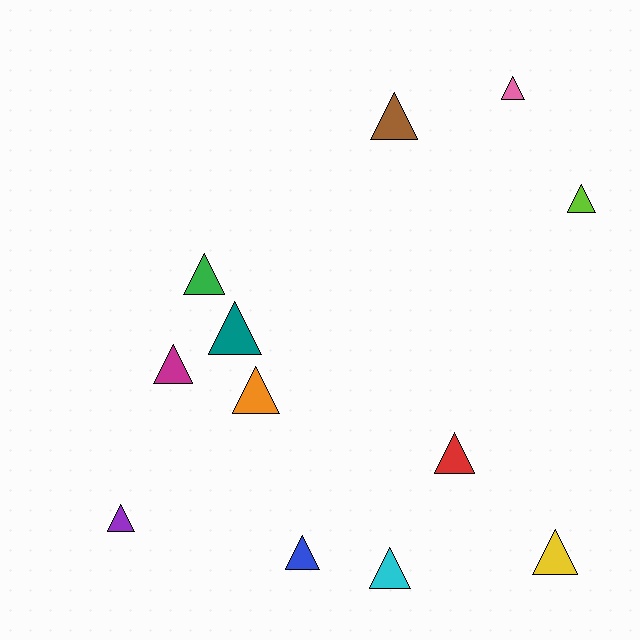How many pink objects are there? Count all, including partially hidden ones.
There is 1 pink object.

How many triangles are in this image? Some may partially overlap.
There are 12 triangles.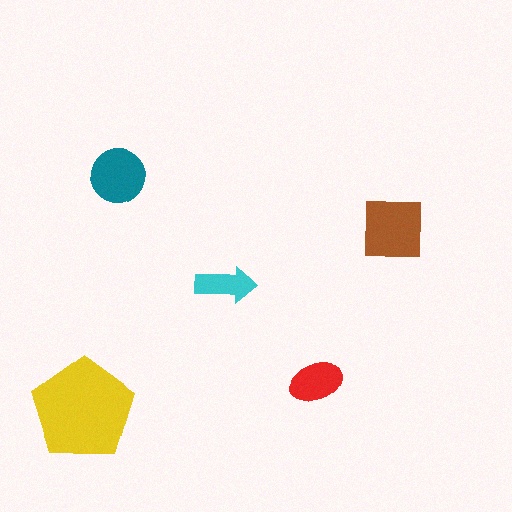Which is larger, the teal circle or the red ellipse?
The teal circle.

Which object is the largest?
The yellow pentagon.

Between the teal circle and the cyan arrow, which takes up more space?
The teal circle.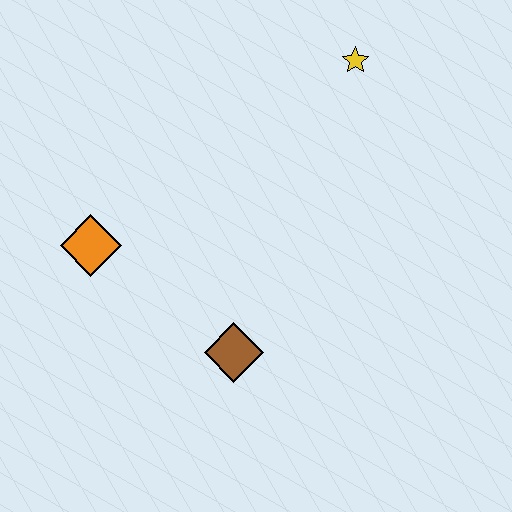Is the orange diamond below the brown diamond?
No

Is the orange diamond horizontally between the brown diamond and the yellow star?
No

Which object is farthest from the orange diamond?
The yellow star is farthest from the orange diamond.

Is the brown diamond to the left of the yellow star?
Yes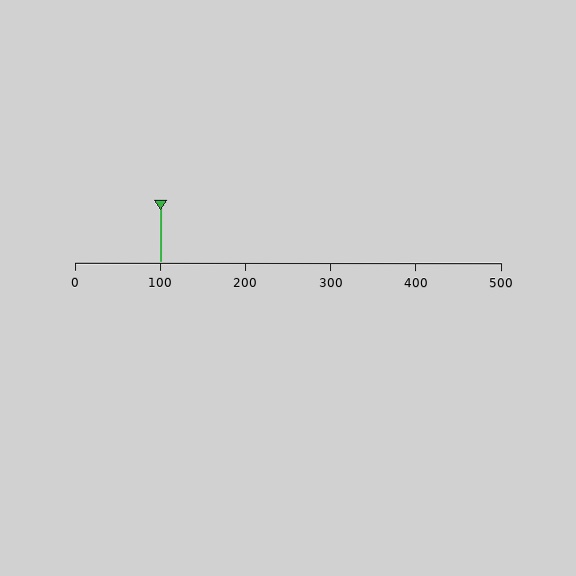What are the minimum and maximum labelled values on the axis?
The axis runs from 0 to 500.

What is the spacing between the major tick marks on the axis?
The major ticks are spaced 100 apart.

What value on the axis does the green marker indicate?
The marker indicates approximately 100.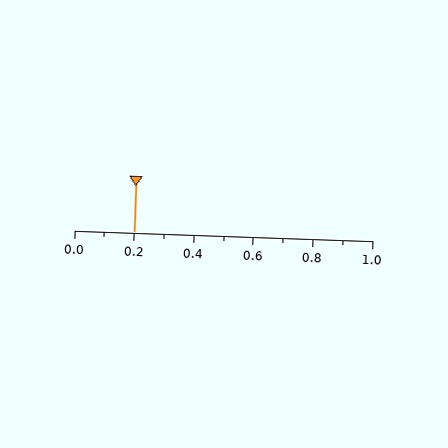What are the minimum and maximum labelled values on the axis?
The axis runs from 0.0 to 1.0.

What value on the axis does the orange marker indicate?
The marker indicates approximately 0.2.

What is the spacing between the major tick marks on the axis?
The major ticks are spaced 0.2 apart.